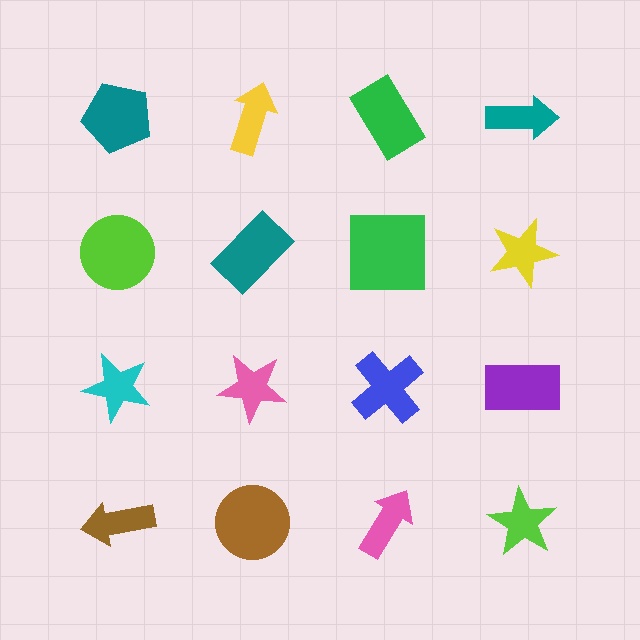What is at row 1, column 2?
A yellow arrow.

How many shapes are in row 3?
4 shapes.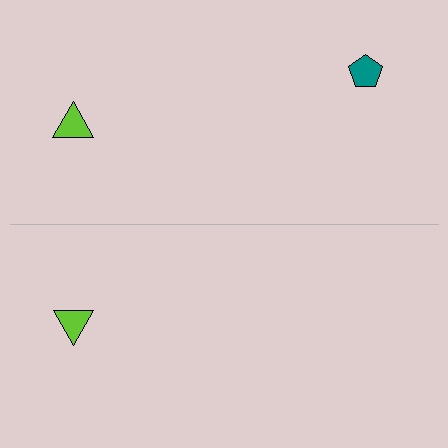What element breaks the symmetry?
A teal pentagon is missing from the bottom side.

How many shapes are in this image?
There are 3 shapes in this image.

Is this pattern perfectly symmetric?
No, the pattern is not perfectly symmetric. A teal pentagon is missing from the bottom side.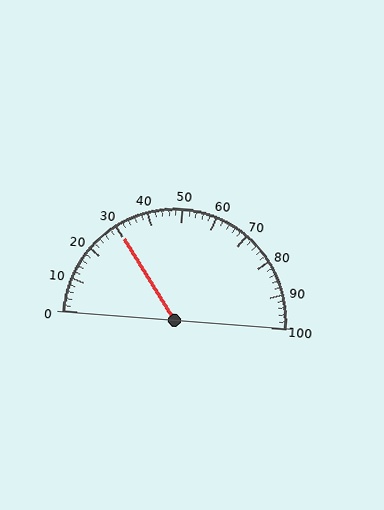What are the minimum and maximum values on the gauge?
The gauge ranges from 0 to 100.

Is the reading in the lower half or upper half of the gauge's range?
The reading is in the lower half of the range (0 to 100).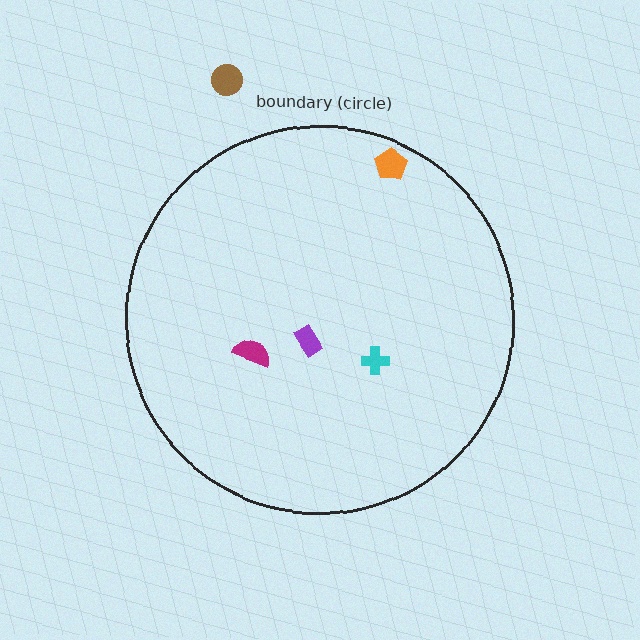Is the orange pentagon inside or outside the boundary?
Inside.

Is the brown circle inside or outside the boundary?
Outside.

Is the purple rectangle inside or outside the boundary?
Inside.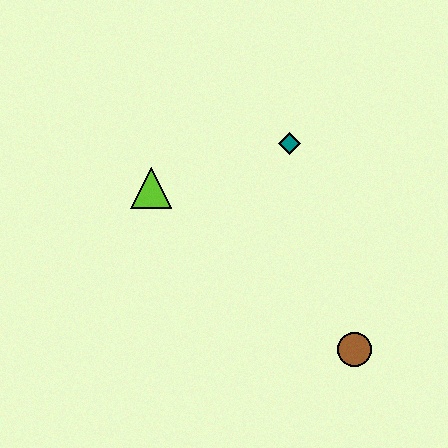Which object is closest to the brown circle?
The teal diamond is closest to the brown circle.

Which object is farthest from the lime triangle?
The brown circle is farthest from the lime triangle.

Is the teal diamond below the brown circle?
No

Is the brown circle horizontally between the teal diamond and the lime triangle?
No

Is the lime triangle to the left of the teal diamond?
Yes